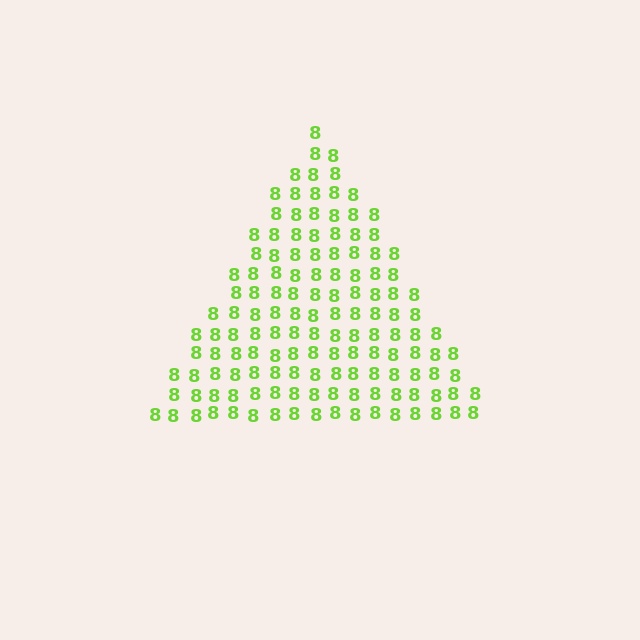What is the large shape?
The large shape is a triangle.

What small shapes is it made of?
It is made of small digit 8's.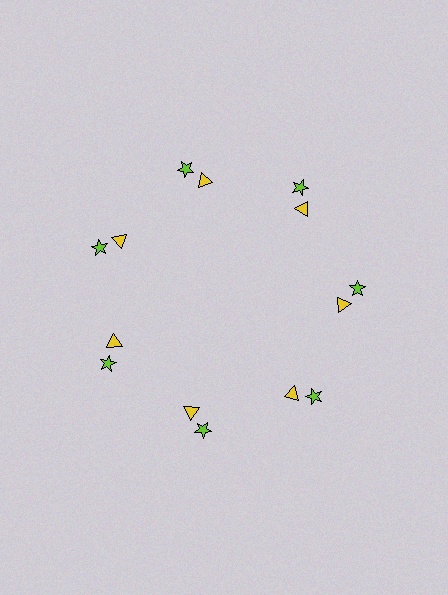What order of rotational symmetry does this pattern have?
This pattern has 7-fold rotational symmetry.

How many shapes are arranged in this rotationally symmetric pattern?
There are 14 shapes, arranged in 7 groups of 2.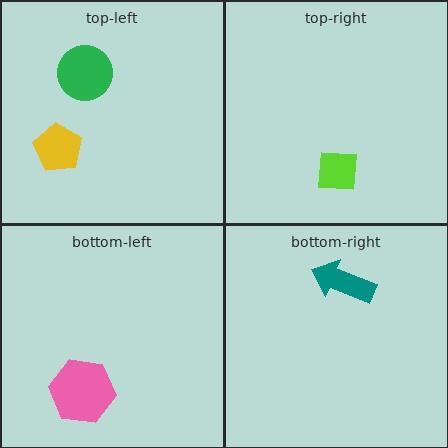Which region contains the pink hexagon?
The bottom-left region.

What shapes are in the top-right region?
The lime square.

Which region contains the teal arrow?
The bottom-right region.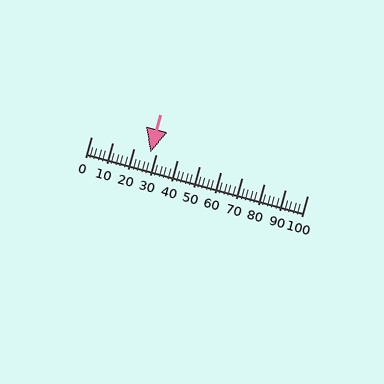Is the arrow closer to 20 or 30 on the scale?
The arrow is closer to 30.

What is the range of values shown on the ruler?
The ruler shows values from 0 to 100.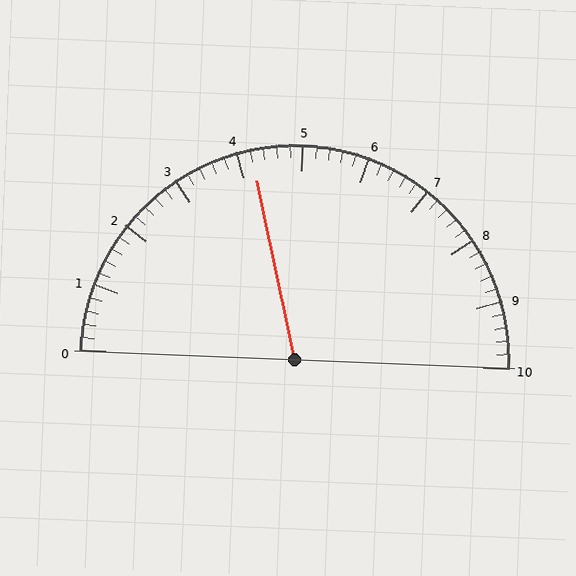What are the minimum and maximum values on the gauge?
The gauge ranges from 0 to 10.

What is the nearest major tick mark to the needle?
The nearest major tick mark is 4.